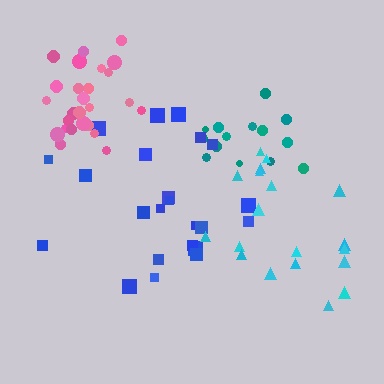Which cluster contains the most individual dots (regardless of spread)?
Pink (26).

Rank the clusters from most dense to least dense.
pink, teal, cyan, blue.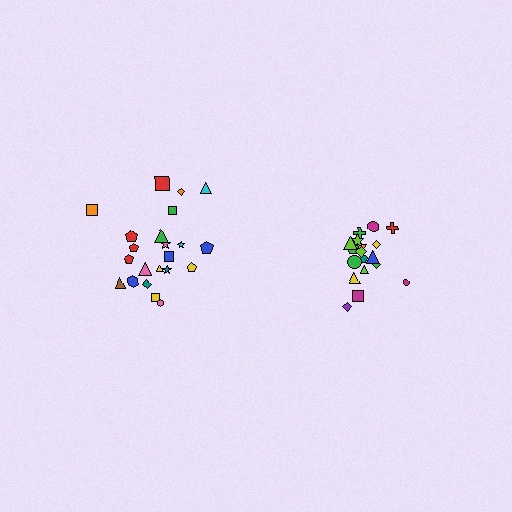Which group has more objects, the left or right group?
The left group.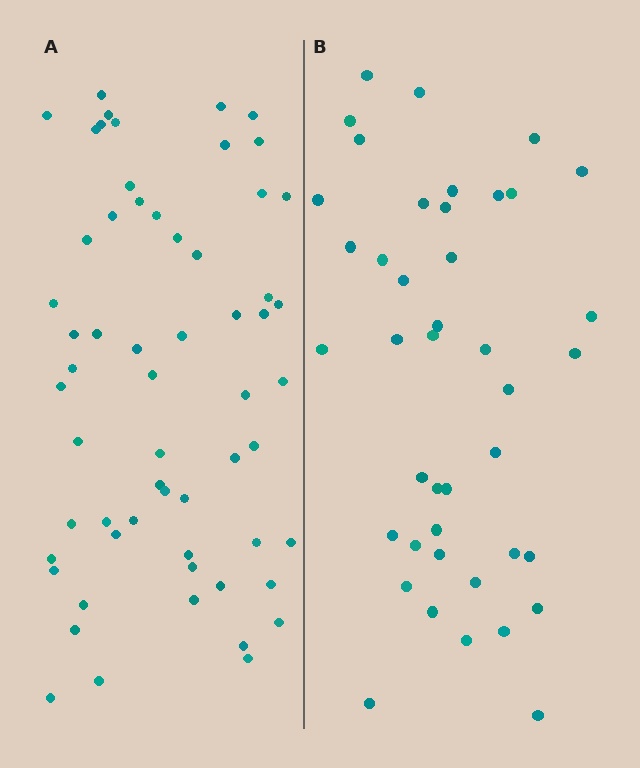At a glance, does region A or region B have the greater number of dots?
Region A (the left region) has more dots.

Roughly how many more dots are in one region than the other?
Region A has approximately 20 more dots than region B.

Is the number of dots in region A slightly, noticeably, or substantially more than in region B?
Region A has noticeably more, but not dramatically so. The ratio is roughly 1.4 to 1.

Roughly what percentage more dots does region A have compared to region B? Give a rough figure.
About 45% more.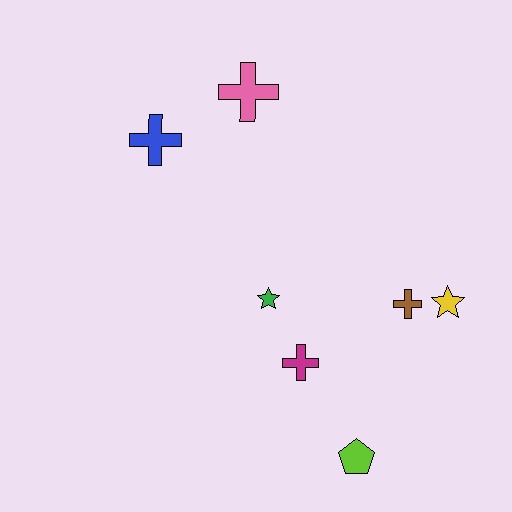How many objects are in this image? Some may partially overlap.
There are 7 objects.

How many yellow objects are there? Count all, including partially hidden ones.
There is 1 yellow object.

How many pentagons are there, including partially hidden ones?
There is 1 pentagon.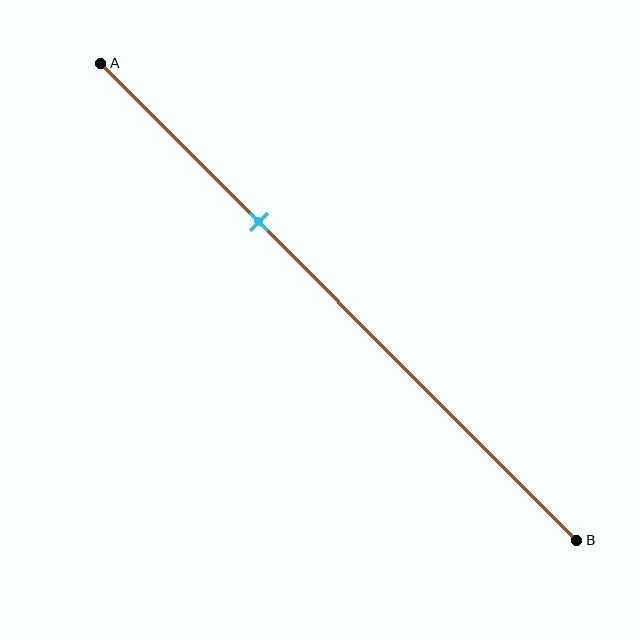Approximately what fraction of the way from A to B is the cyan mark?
The cyan mark is approximately 35% of the way from A to B.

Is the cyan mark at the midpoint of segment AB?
No, the mark is at about 35% from A, not at the 50% midpoint.